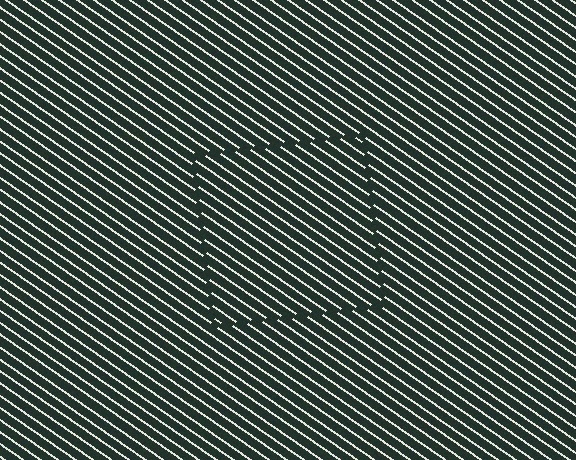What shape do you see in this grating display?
An illusory square. The interior of the shape contains the same grating, shifted by half a period — the contour is defined by the phase discontinuity where line-ends from the inner and outer gratings abut.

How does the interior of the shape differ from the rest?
The interior of the shape contains the same grating, shifted by half a period — the contour is defined by the phase discontinuity where line-ends from the inner and outer gratings abut.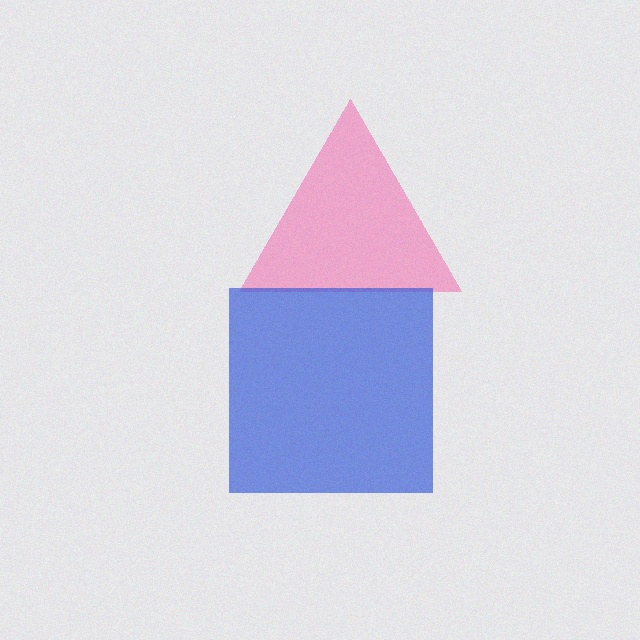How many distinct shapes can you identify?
There are 2 distinct shapes: a pink triangle, a blue square.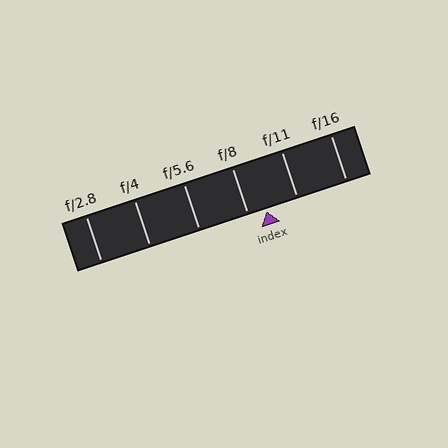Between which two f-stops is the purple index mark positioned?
The index mark is between f/8 and f/11.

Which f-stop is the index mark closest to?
The index mark is closest to f/8.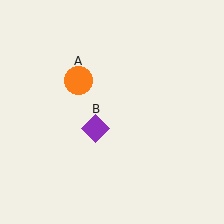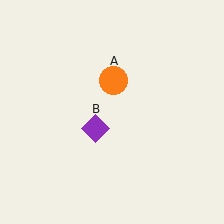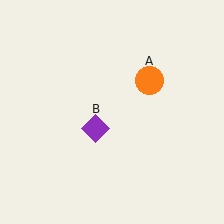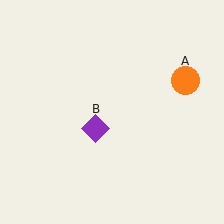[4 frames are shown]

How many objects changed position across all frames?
1 object changed position: orange circle (object A).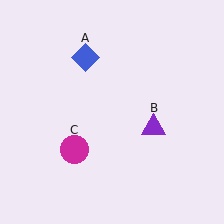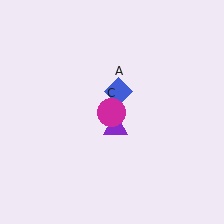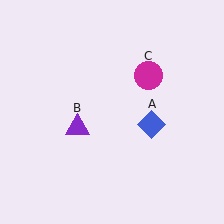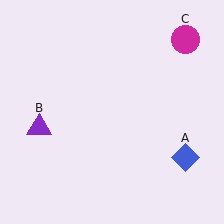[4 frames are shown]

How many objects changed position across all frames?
3 objects changed position: blue diamond (object A), purple triangle (object B), magenta circle (object C).